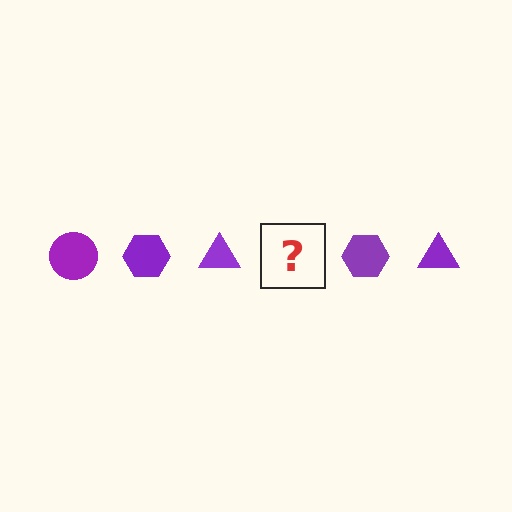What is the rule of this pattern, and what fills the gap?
The rule is that the pattern cycles through circle, hexagon, triangle shapes in purple. The gap should be filled with a purple circle.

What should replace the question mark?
The question mark should be replaced with a purple circle.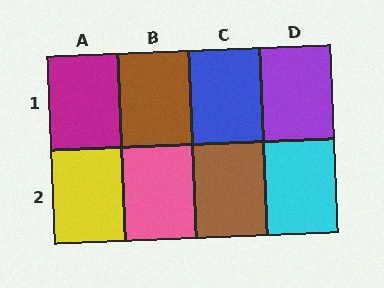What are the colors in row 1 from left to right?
Magenta, brown, blue, purple.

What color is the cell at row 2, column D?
Cyan.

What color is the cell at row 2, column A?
Yellow.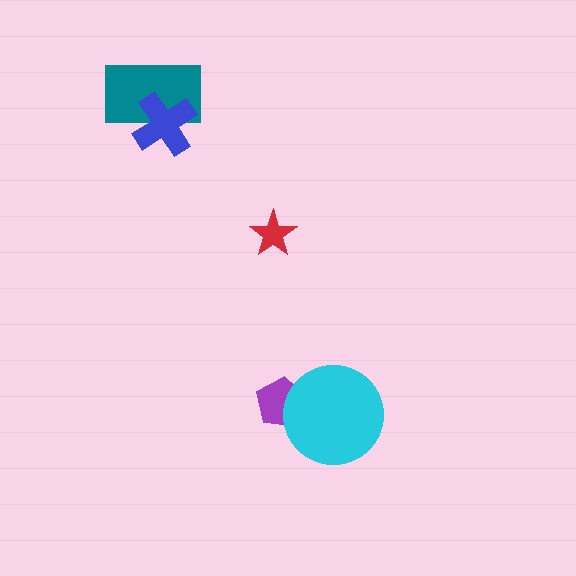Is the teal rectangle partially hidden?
Yes, it is partially covered by another shape.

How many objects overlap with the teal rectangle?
1 object overlaps with the teal rectangle.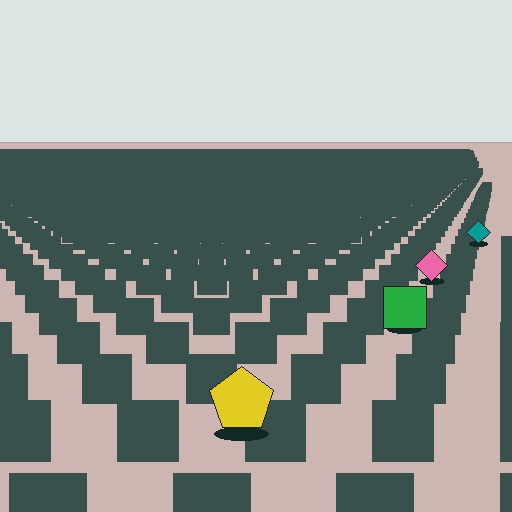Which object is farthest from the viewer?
The teal diamond is farthest from the viewer. It appears smaller and the ground texture around it is denser.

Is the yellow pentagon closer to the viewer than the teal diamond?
Yes. The yellow pentagon is closer — you can tell from the texture gradient: the ground texture is coarser near it.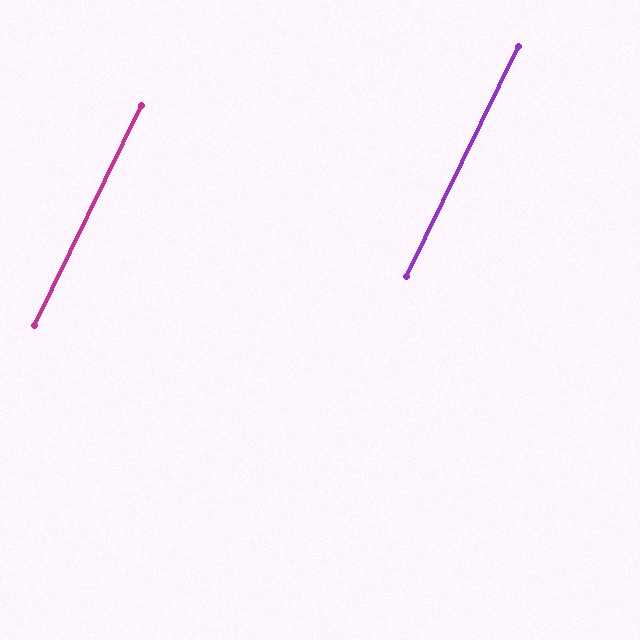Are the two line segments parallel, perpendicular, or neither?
Parallel — their directions differ by only 0.3°.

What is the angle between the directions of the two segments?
Approximately 0 degrees.